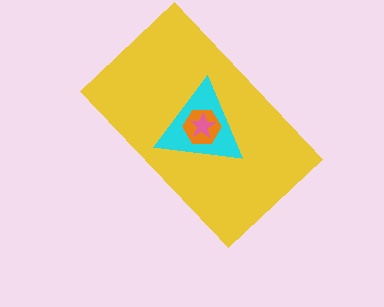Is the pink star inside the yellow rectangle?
Yes.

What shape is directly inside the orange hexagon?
The pink star.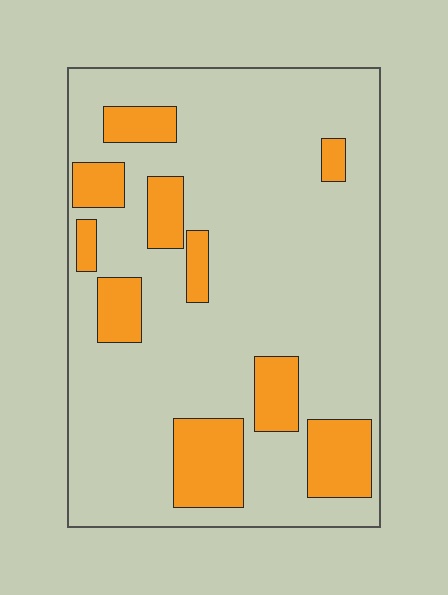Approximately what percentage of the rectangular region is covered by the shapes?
Approximately 20%.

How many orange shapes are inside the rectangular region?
10.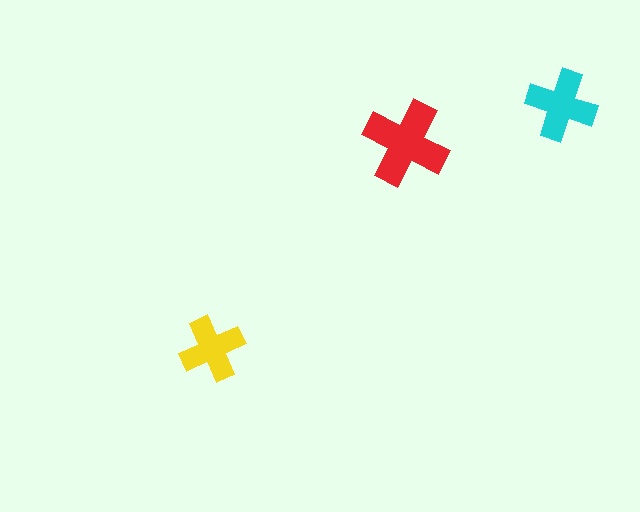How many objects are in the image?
There are 3 objects in the image.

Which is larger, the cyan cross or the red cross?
The red one.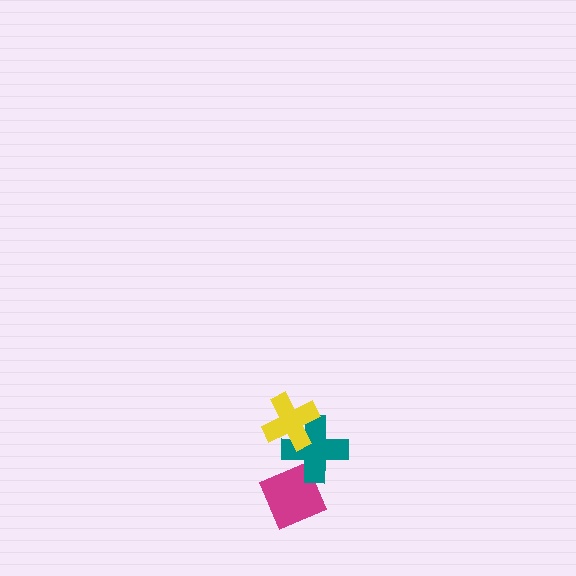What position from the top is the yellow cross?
The yellow cross is 1st from the top.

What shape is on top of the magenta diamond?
The teal cross is on top of the magenta diamond.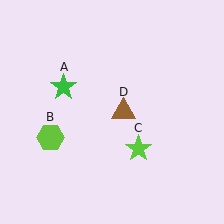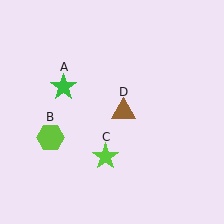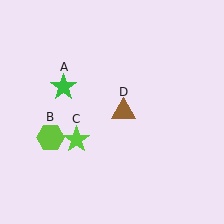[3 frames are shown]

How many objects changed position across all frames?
1 object changed position: lime star (object C).